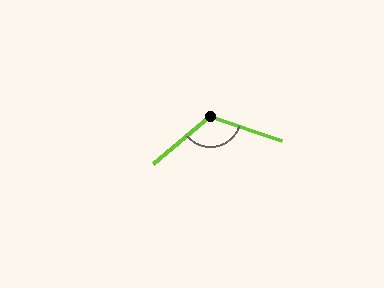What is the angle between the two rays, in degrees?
Approximately 121 degrees.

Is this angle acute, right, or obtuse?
It is obtuse.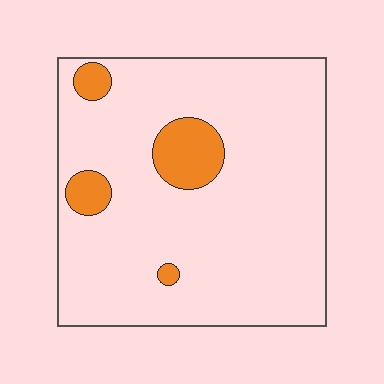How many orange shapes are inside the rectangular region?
4.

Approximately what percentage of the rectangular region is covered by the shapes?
Approximately 10%.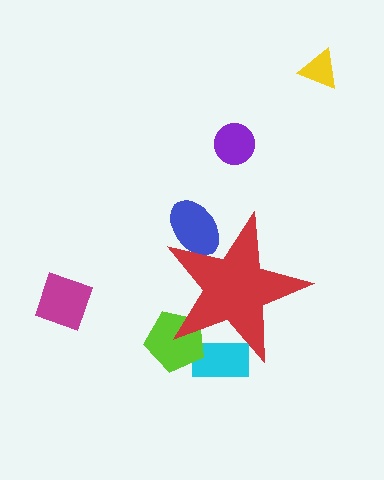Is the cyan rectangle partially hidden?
Yes, the cyan rectangle is partially hidden behind the red star.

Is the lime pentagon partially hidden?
Yes, the lime pentagon is partially hidden behind the red star.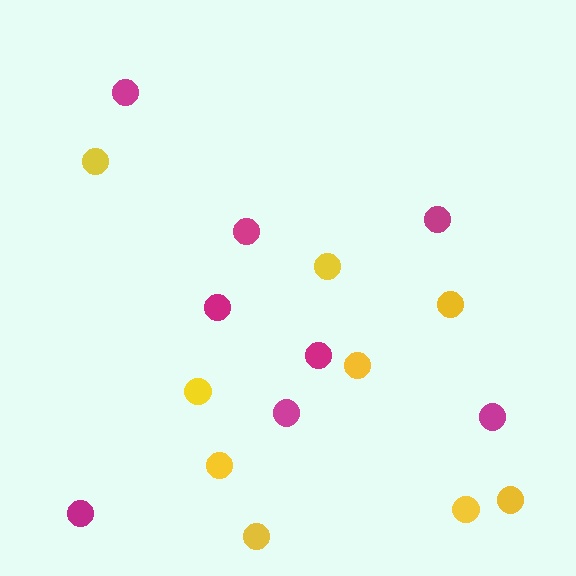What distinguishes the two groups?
There are 2 groups: one group of magenta circles (8) and one group of yellow circles (9).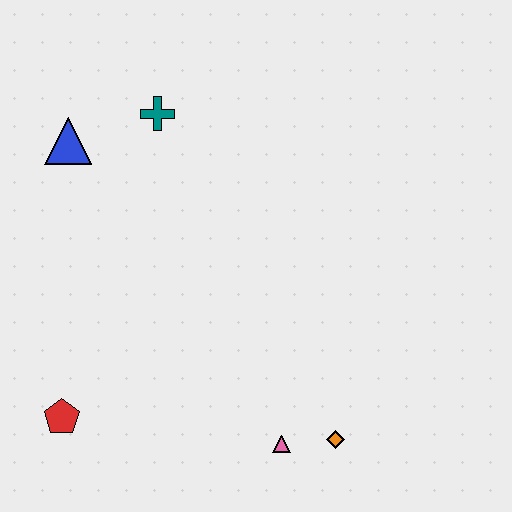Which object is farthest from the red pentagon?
The teal cross is farthest from the red pentagon.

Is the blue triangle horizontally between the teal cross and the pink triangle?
No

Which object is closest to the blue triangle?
The teal cross is closest to the blue triangle.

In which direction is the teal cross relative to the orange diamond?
The teal cross is above the orange diamond.